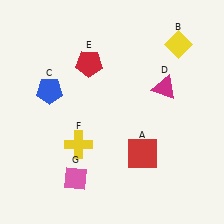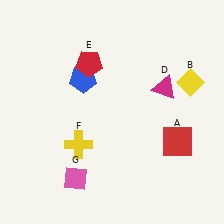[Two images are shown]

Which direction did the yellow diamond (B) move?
The yellow diamond (B) moved down.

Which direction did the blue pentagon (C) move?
The blue pentagon (C) moved right.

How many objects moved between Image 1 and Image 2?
3 objects moved between the two images.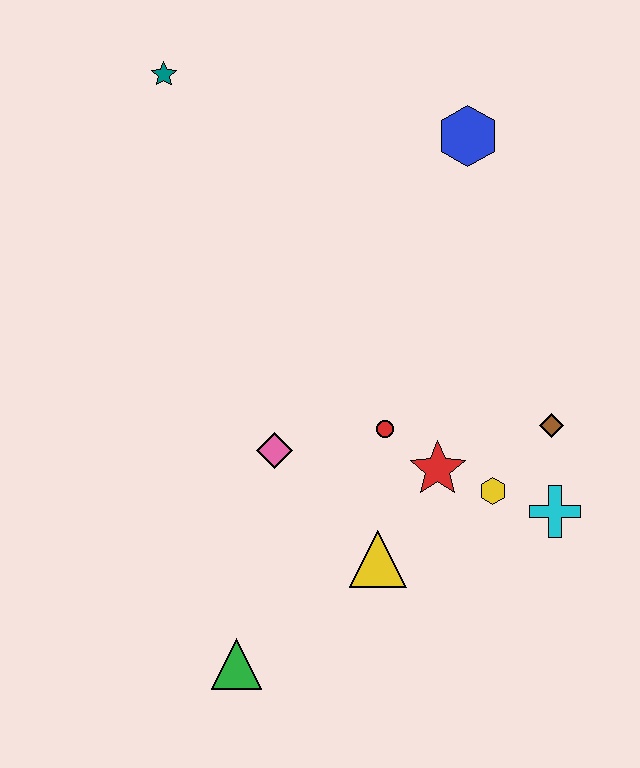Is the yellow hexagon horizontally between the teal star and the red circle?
No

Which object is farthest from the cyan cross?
The teal star is farthest from the cyan cross.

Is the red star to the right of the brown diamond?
No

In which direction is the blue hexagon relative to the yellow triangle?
The blue hexagon is above the yellow triangle.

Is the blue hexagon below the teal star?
Yes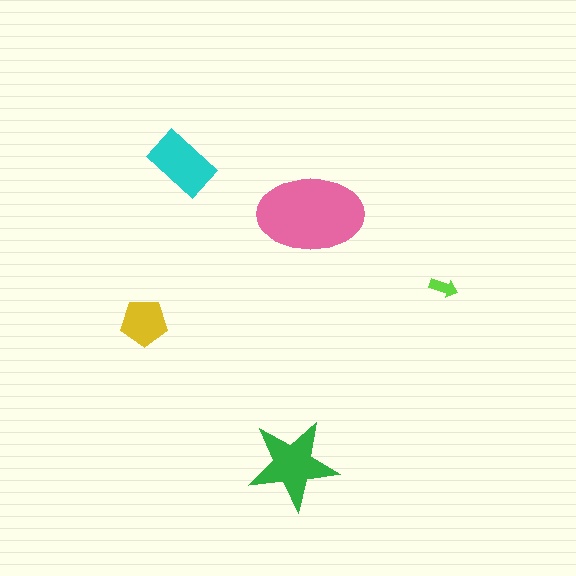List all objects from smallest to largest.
The lime arrow, the yellow pentagon, the cyan rectangle, the green star, the pink ellipse.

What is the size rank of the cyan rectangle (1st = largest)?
3rd.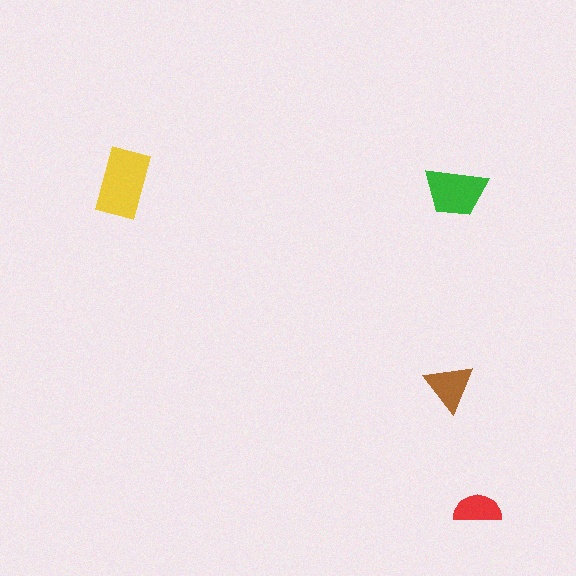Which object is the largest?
The yellow rectangle.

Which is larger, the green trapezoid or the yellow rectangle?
The yellow rectangle.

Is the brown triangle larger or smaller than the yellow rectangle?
Smaller.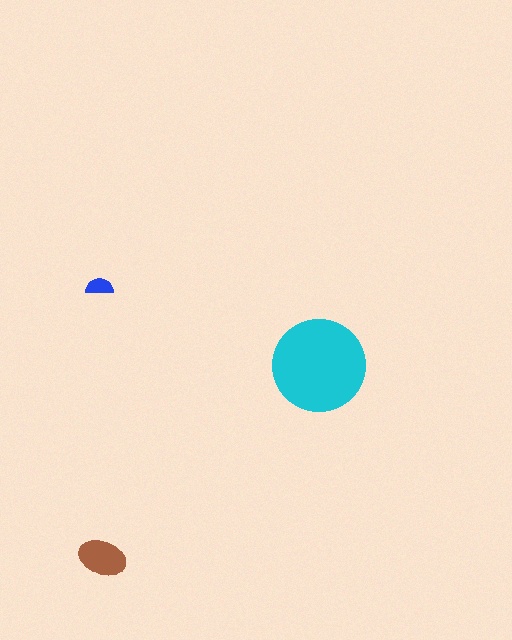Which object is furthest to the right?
The cyan circle is rightmost.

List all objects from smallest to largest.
The blue semicircle, the brown ellipse, the cyan circle.